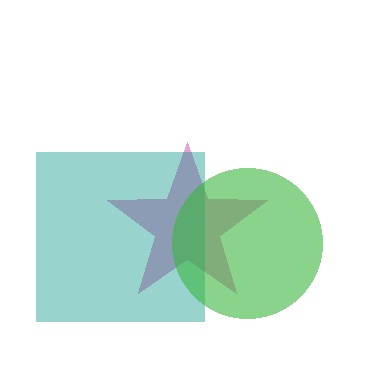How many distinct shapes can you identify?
There are 3 distinct shapes: a magenta star, a teal square, a green circle.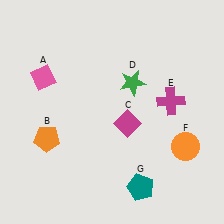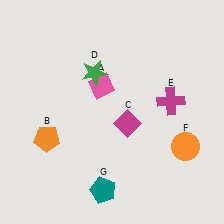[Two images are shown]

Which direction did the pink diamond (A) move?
The pink diamond (A) moved right.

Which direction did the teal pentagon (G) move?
The teal pentagon (G) moved left.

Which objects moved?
The objects that moved are: the pink diamond (A), the green star (D), the teal pentagon (G).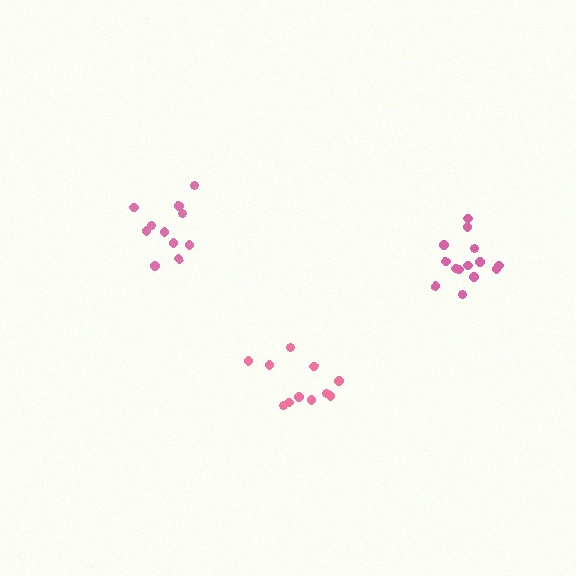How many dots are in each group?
Group 1: 11 dots, Group 2: 14 dots, Group 3: 11 dots (36 total).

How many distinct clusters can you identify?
There are 3 distinct clusters.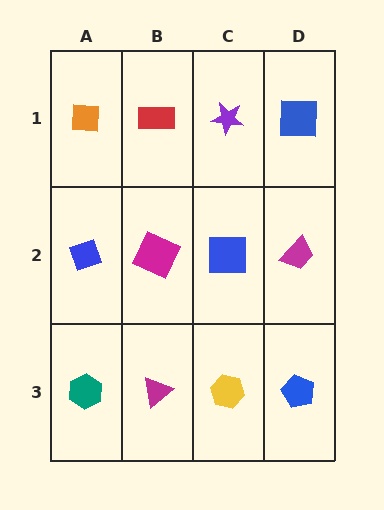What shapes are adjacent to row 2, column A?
An orange square (row 1, column A), a teal hexagon (row 3, column A), a magenta square (row 2, column B).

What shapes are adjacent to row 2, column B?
A red rectangle (row 1, column B), a magenta triangle (row 3, column B), a blue diamond (row 2, column A), a blue square (row 2, column C).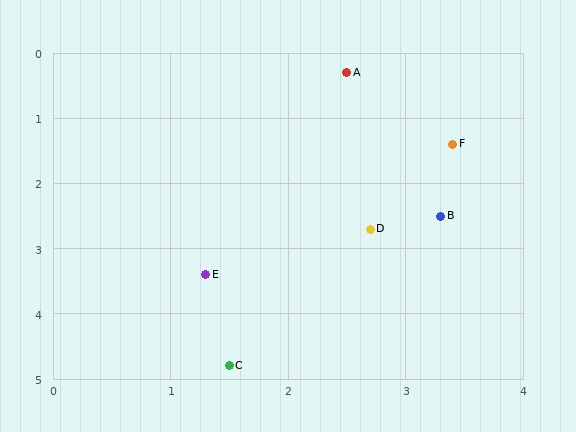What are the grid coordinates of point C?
Point C is at approximately (1.5, 4.8).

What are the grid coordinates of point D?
Point D is at approximately (2.7, 2.7).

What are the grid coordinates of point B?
Point B is at approximately (3.3, 2.5).